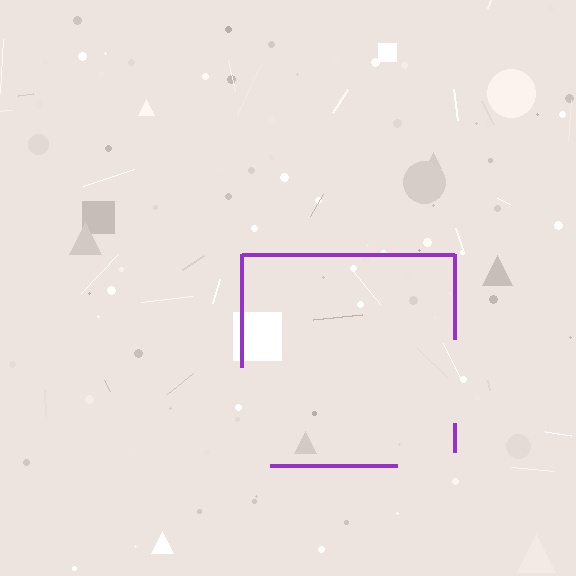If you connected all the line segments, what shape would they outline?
They would outline a square.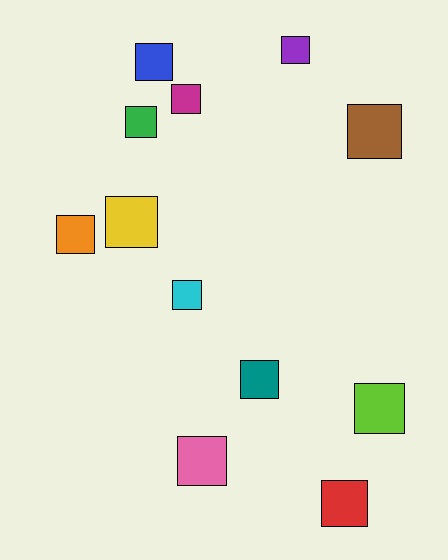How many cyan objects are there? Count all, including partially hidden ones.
There is 1 cyan object.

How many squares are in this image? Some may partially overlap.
There are 12 squares.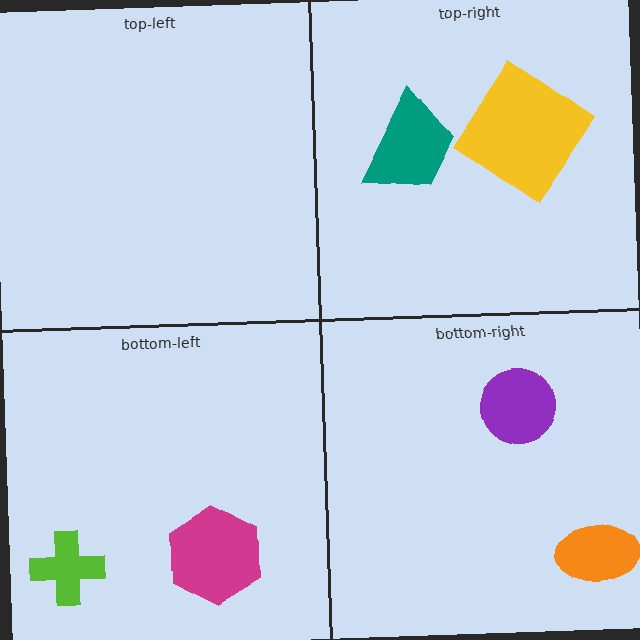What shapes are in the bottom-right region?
The orange ellipse, the purple circle.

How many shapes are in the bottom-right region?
2.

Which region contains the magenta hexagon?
The bottom-left region.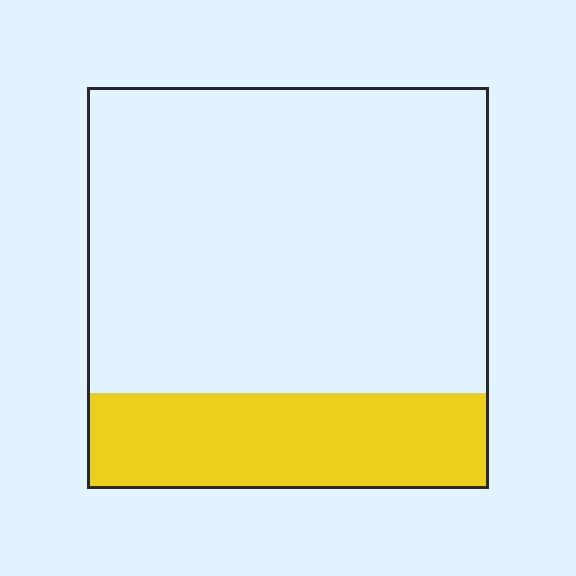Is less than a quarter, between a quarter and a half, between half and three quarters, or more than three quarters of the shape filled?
Less than a quarter.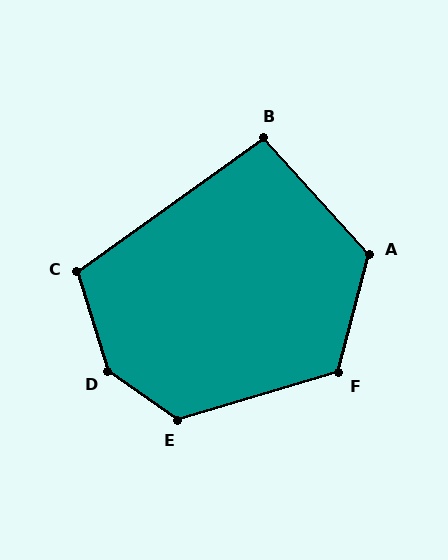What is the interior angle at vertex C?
Approximately 108 degrees (obtuse).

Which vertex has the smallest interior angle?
B, at approximately 97 degrees.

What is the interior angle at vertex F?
Approximately 121 degrees (obtuse).